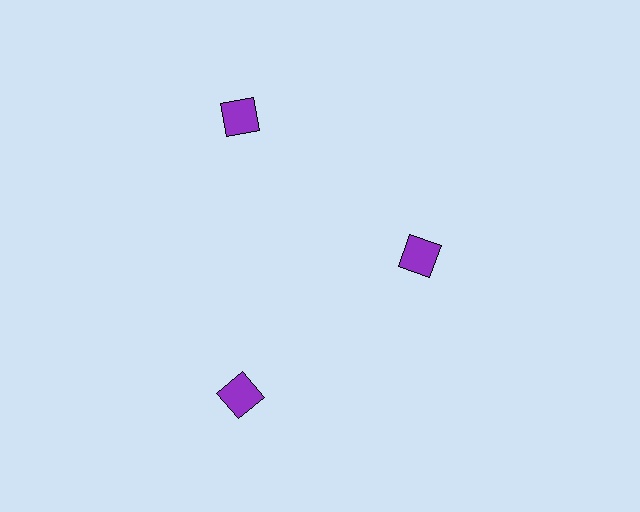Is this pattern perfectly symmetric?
No. The 3 purple diamonds are arranged in a ring, but one element near the 3 o'clock position is pulled inward toward the center, breaking the 3-fold rotational symmetry.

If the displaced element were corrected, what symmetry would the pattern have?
It would have 3-fold rotational symmetry — the pattern would map onto itself every 120 degrees.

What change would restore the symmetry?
The symmetry would be restored by moving it outward, back onto the ring so that all 3 diamonds sit at equal angles and equal distance from the center.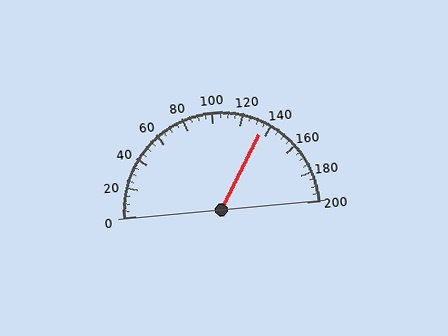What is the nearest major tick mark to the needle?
The nearest major tick mark is 140.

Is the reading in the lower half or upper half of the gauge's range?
The reading is in the upper half of the range (0 to 200).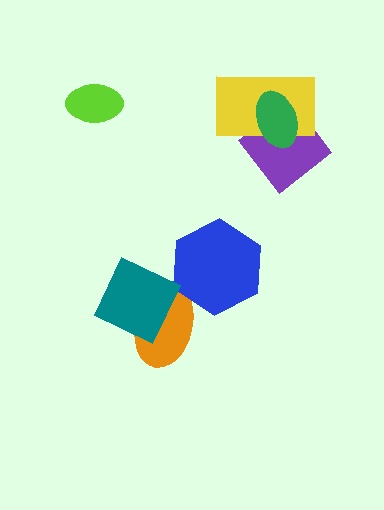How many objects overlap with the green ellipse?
2 objects overlap with the green ellipse.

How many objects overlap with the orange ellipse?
2 objects overlap with the orange ellipse.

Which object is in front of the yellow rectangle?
The green ellipse is in front of the yellow rectangle.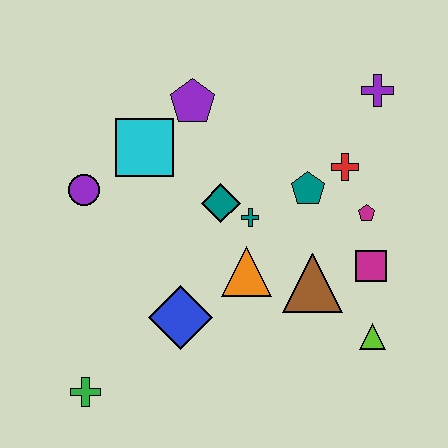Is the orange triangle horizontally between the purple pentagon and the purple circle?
No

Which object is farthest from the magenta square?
The green cross is farthest from the magenta square.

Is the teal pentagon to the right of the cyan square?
Yes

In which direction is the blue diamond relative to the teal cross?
The blue diamond is below the teal cross.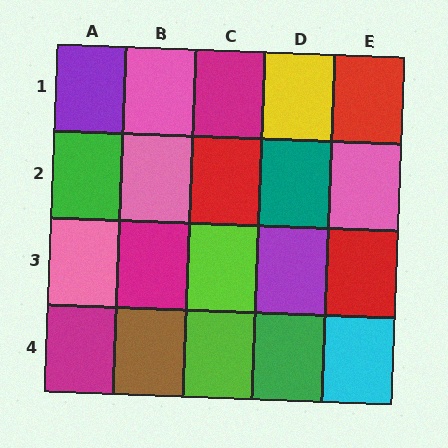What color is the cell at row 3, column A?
Pink.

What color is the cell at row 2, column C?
Red.